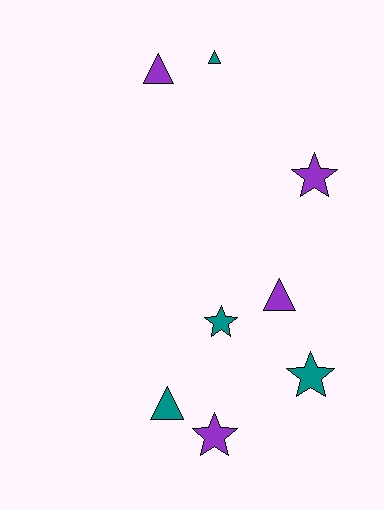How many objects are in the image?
There are 8 objects.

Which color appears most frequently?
Teal, with 4 objects.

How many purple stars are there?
There are 2 purple stars.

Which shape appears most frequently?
Triangle, with 4 objects.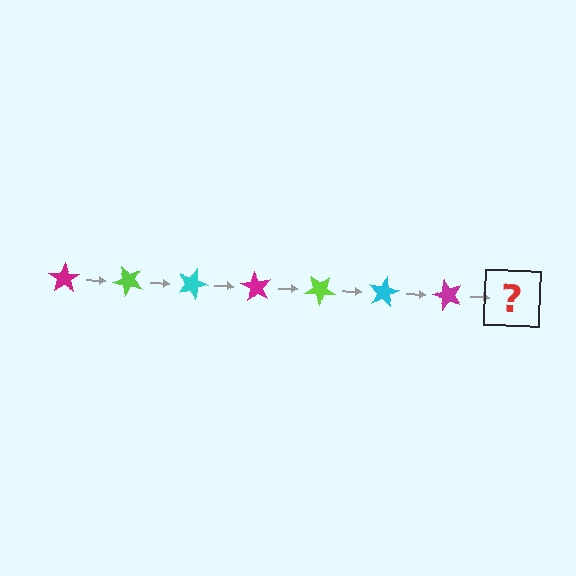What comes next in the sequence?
The next element should be a lime star, rotated 315 degrees from the start.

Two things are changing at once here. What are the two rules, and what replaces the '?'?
The two rules are that it rotates 45 degrees each step and the color cycles through magenta, lime, and cyan. The '?' should be a lime star, rotated 315 degrees from the start.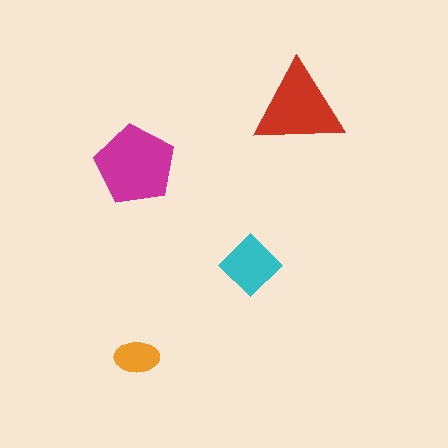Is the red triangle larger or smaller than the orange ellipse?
Larger.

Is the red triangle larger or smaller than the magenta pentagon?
Smaller.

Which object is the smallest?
The orange ellipse.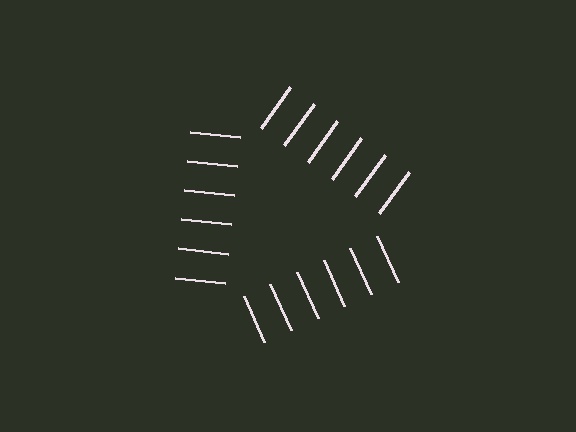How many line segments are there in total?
18 — 6 along each of the 3 edges.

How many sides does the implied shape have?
3 sides — the line-ends trace a triangle.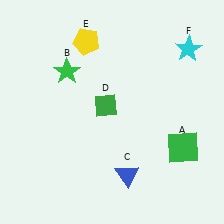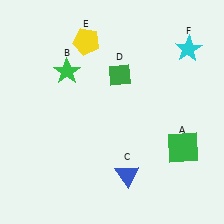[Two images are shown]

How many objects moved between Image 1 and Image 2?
1 object moved between the two images.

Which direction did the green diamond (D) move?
The green diamond (D) moved up.